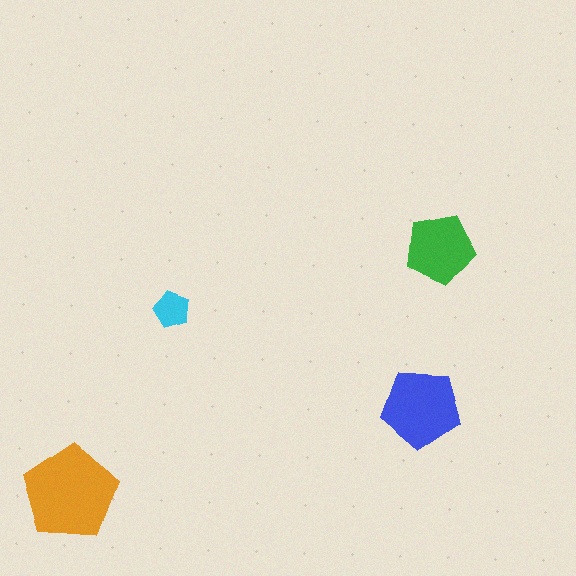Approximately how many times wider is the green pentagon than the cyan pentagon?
About 2 times wider.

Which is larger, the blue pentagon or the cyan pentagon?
The blue one.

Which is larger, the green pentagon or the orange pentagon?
The orange one.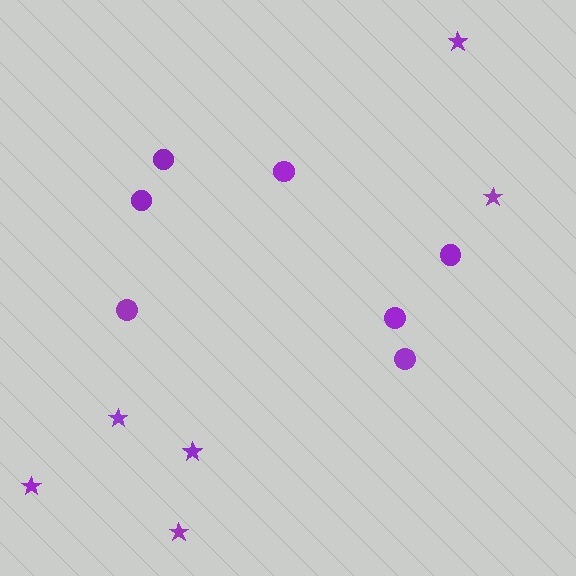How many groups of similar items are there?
There are 2 groups: one group of circles (7) and one group of stars (6).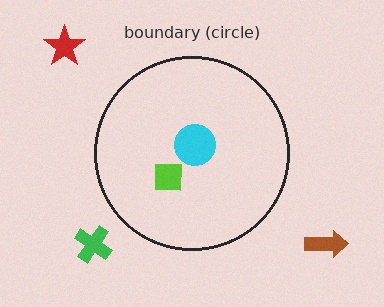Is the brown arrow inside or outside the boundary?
Outside.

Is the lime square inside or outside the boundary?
Inside.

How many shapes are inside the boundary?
2 inside, 3 outside.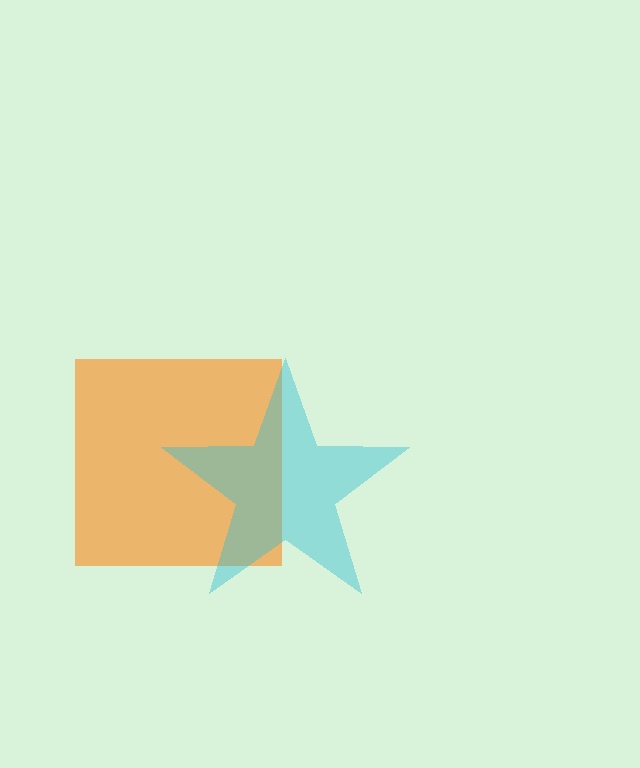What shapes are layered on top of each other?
The layered shapes are: an orange square, a cyan star.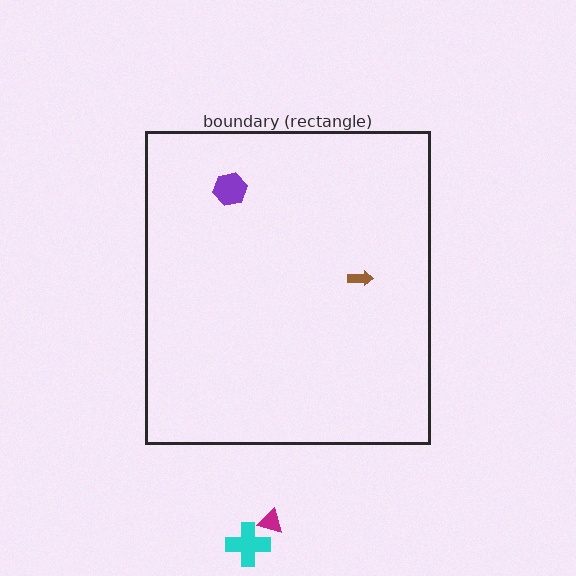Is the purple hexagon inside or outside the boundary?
Inside.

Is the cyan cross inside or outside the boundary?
Outside.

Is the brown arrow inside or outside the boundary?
Inside.